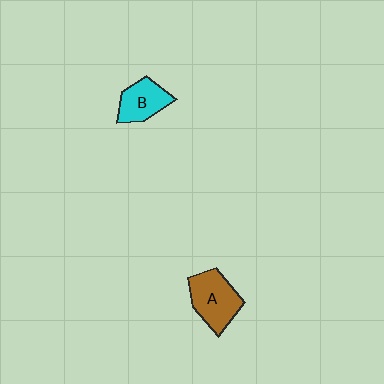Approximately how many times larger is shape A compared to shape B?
Approximately 1.4 times.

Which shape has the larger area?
Shape A (brown).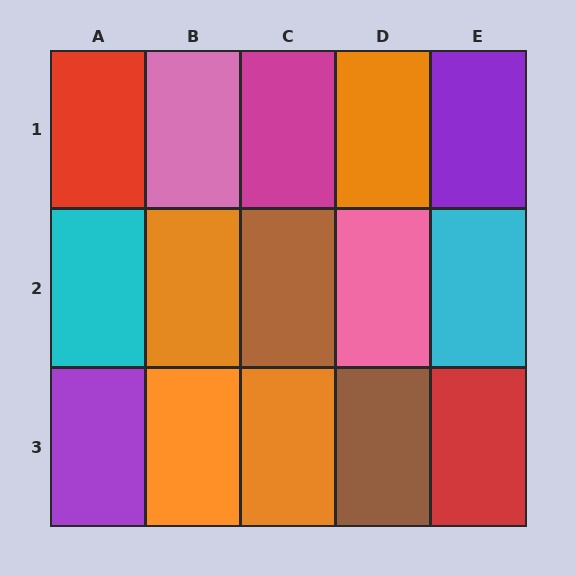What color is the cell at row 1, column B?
Pink.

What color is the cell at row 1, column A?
Red.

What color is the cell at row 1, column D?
Orange.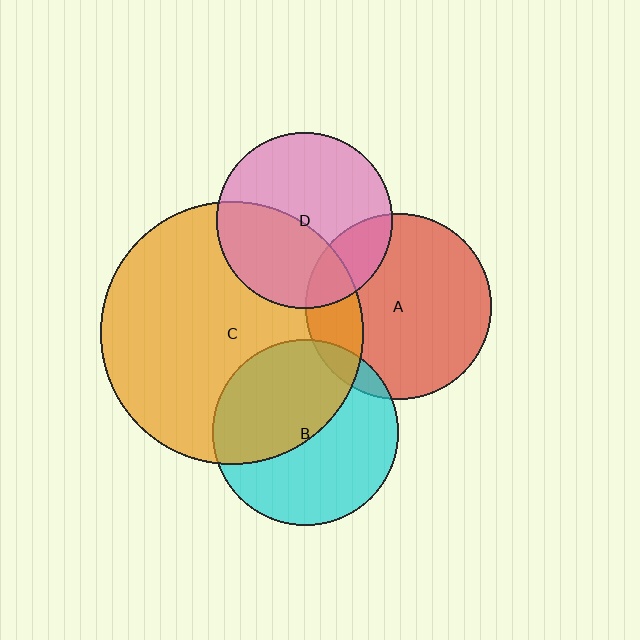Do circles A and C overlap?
Yes.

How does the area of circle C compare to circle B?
Approximately 2.0 times.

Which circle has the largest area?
Circle C (orange).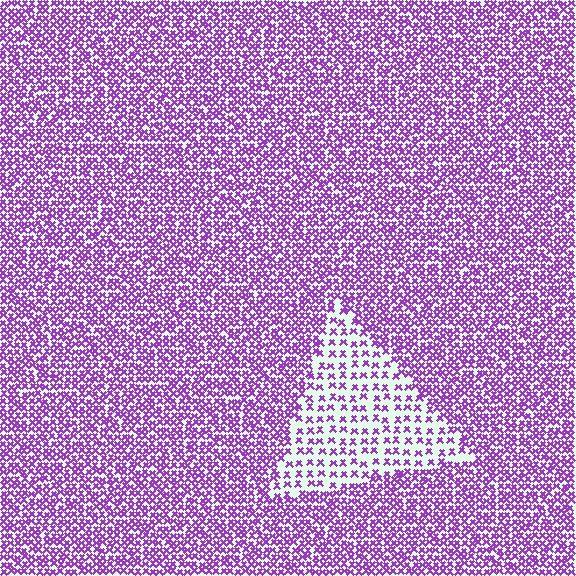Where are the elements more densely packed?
The elements are more densely packed outside the triangle boundary.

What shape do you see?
I see a triangle.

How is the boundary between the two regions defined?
The boundary is defined by a change in element density (approximately 2.4x ratio). All elements are the same color, size, and shape.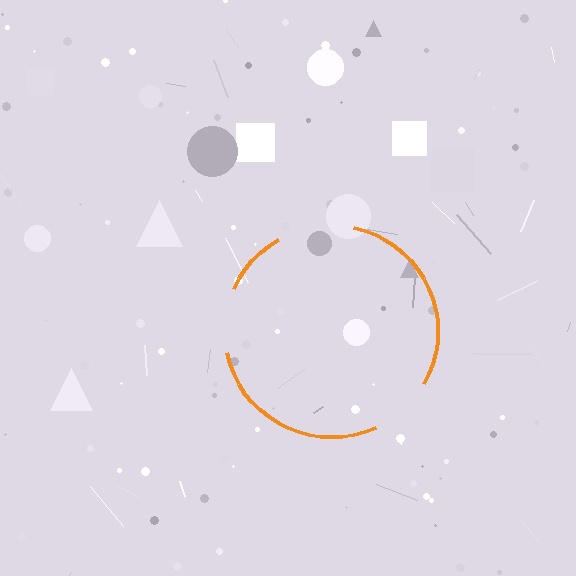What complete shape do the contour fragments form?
The contour fragments form a circle.